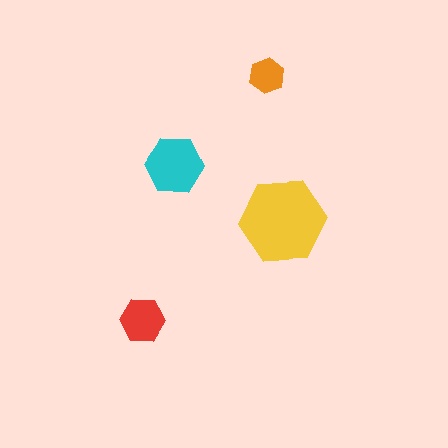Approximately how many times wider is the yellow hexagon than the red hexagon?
About 2 times wider.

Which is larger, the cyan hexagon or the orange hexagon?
The cyan one.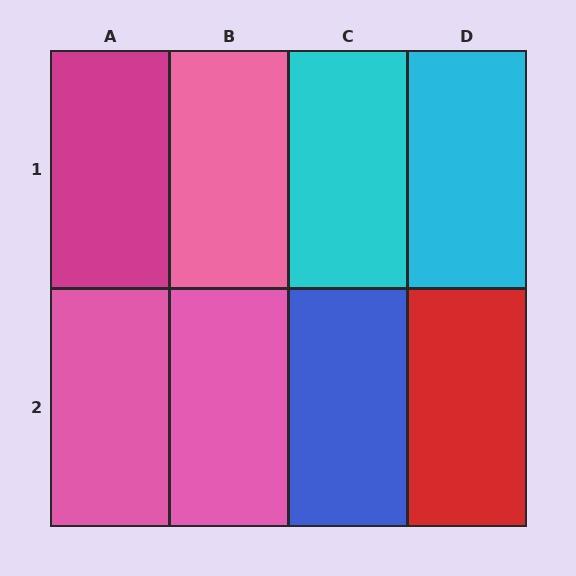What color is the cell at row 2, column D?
Red.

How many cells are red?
1 cell is red.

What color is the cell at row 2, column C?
Blue.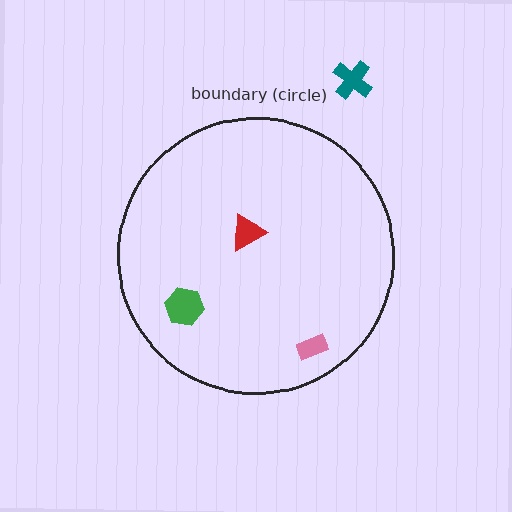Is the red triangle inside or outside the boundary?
Inside.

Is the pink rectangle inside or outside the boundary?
Inside.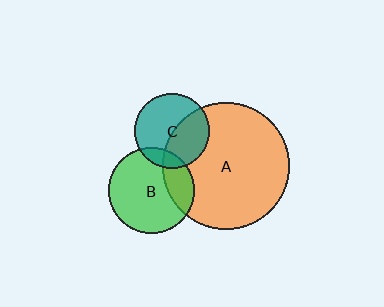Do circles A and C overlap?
Yes.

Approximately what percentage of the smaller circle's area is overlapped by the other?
Approximately 40%.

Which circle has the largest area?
Circle A (orange).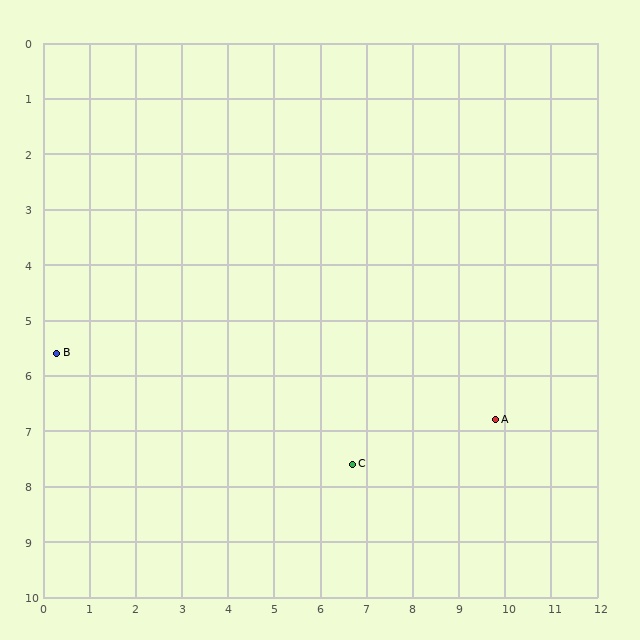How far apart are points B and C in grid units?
Points B and C are about 6.7 grid units apart.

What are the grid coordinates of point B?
Point B is at approximately (0.3, 5.6).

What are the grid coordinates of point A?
Point A is at approximately (9.8, 6.8).